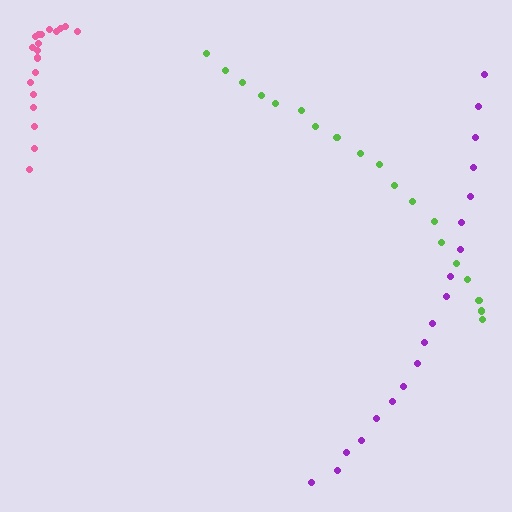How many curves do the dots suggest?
There are 3 distinct paths.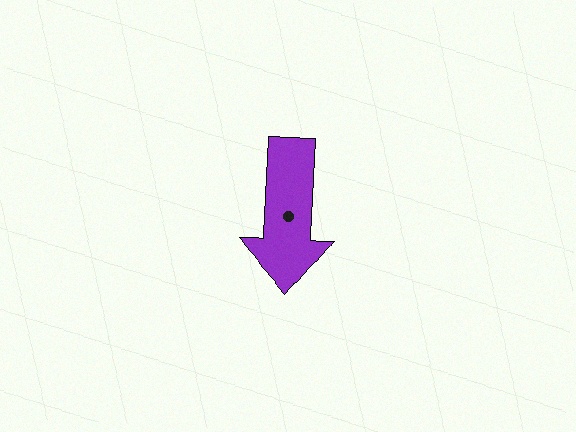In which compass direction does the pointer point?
South.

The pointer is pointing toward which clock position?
Roughly 6 o'clock.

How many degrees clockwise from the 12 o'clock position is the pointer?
Approximately 180 degrees.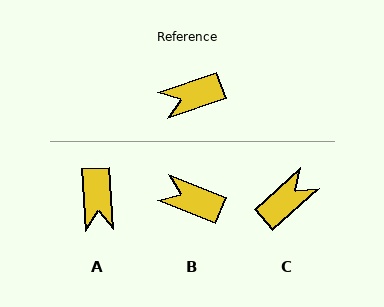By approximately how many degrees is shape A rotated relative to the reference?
Approximately 75 degrees counter-clockwise.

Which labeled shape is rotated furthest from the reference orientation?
C, about 157 degrees away.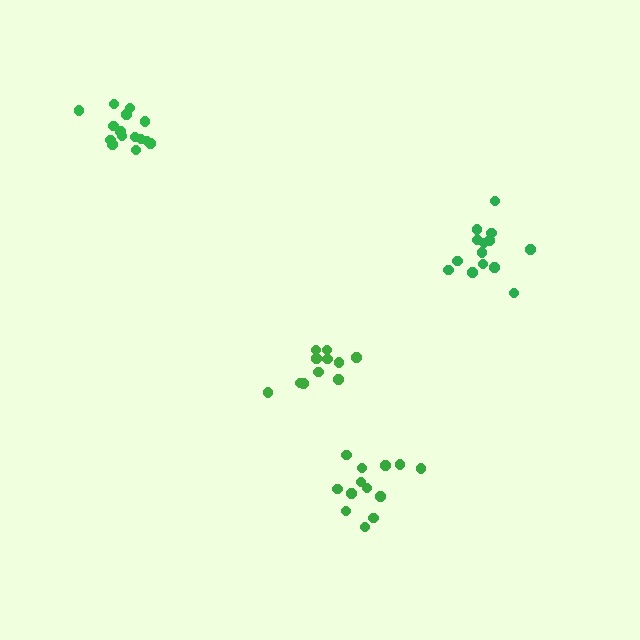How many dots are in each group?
Group 1: 15 dots, Group 2: 14 dots, Group 3: 11 dots, Group 4: 13 dots (53 total).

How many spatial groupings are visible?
There are 4 spatial groupings.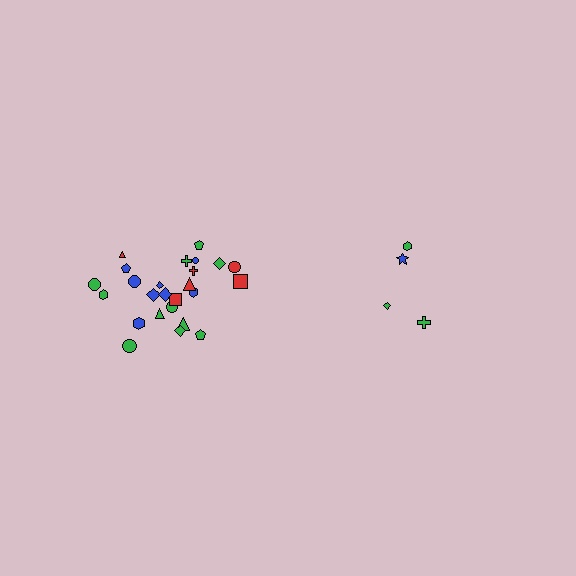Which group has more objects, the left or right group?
The left group.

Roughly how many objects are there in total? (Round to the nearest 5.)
Roughly 30 objects in total.